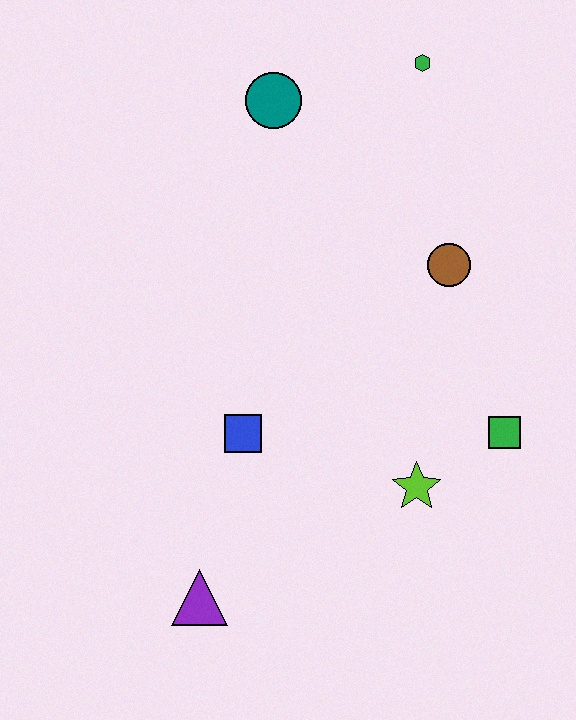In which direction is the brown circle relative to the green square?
The brown circle is above the green square.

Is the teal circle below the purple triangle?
No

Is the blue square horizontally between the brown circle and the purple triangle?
Yes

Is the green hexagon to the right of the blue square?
Yes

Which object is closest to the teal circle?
The green hexagon is closest to the teal circle.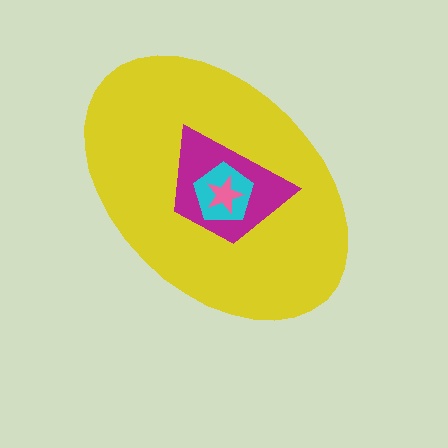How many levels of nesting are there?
4.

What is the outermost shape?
The yellow ellipse.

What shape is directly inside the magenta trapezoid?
The cyan pentagon.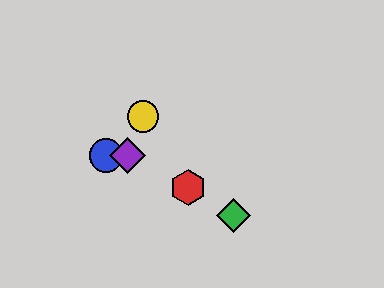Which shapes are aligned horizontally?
The blue circle, the purple diamond are aligned horizontally.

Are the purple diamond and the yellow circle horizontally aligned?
No, the purple diamond is at y≈155 and the yellow circle is at y≈117.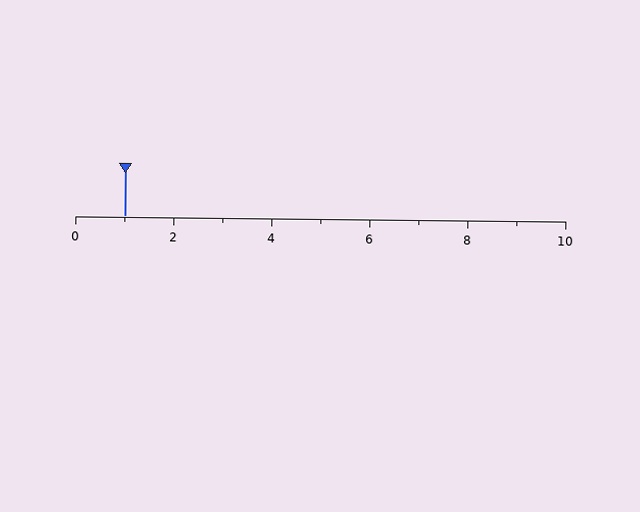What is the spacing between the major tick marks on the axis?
The major ticks are spaced 2 apart.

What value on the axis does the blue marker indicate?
The marker indicates approximately 1.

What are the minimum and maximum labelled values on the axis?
The axis runs from 0 to 10.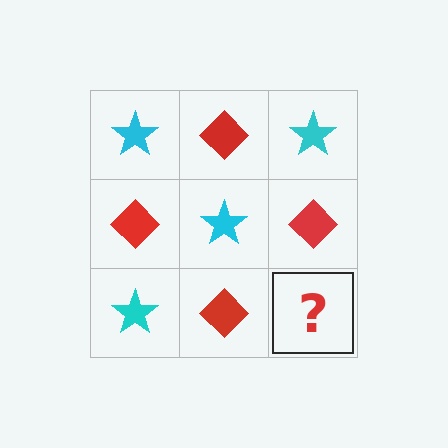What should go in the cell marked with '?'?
The missing cell should contain a cyan star.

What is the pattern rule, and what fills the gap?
The rule is that it alternates cyan star and red diamond in a checkerboard pattern. The gap should be filled with a cyan star.